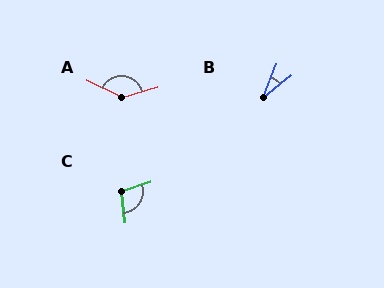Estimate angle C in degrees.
Approximately 102 degrees.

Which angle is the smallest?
B, at approximately 30 degrees.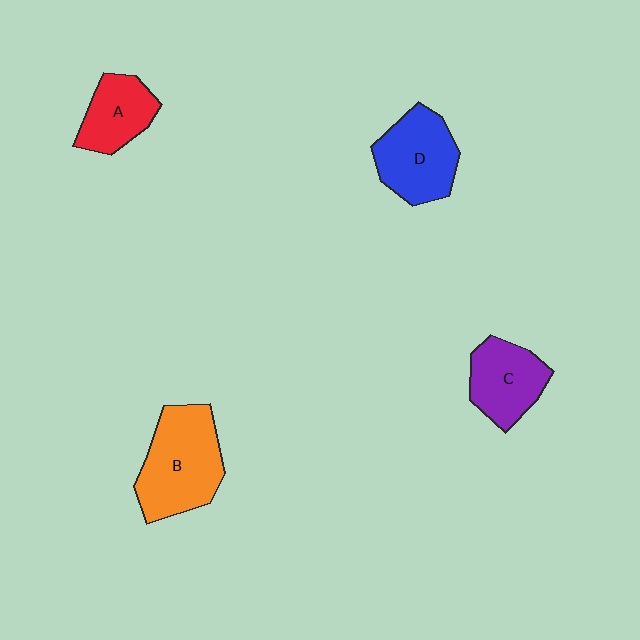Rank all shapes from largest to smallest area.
From largest to smallest: B (orange), D (blue), C (purple), A (red).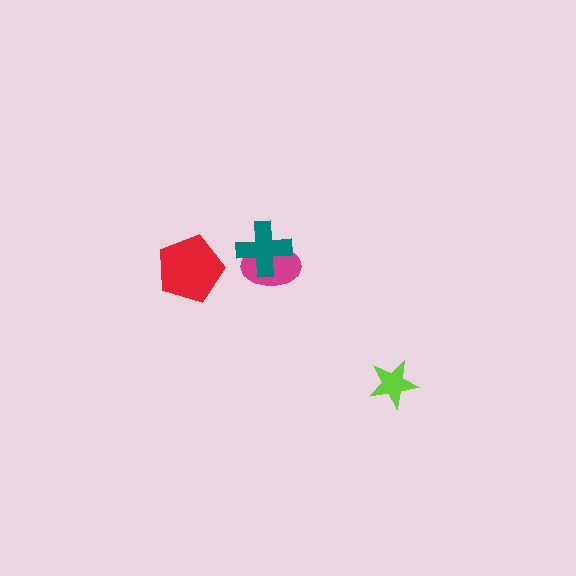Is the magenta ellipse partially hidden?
Yes, it is partially covered by another shape.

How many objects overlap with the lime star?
0 objects overlap with the lime star.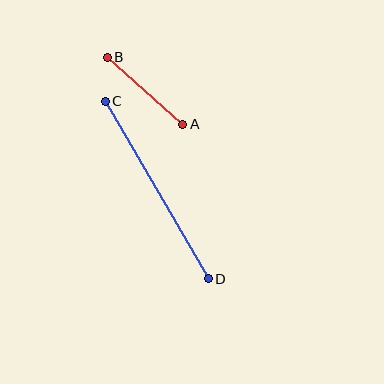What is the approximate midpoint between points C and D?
The midpoint is at approximately (157, 190) pixels.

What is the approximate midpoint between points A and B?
The midpoint is at approximately (145, 91) pixels.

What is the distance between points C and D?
The distance is approximately 205 pixels.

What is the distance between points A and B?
The distance is approximately 101 pixels.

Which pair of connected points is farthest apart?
Points C and D are farthest apart.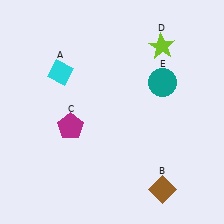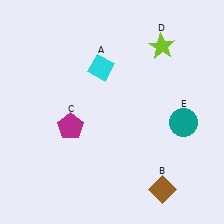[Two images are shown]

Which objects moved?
The objects that moved are: the cyan diamond (A), the teal circle (E).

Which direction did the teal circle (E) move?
The teal circle (E) moved down.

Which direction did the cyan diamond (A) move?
The cyan diamond (A) moved right.